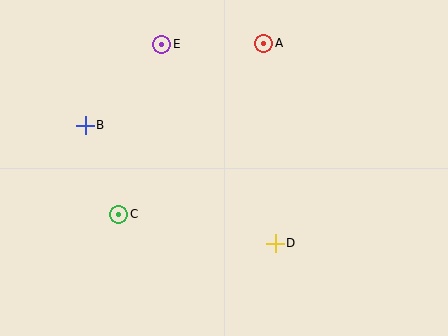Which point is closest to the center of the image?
Point D at (275, 243) is closest to the center.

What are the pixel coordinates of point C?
Point C is at (119, 214).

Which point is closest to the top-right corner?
Point A is closest to the top-right corner.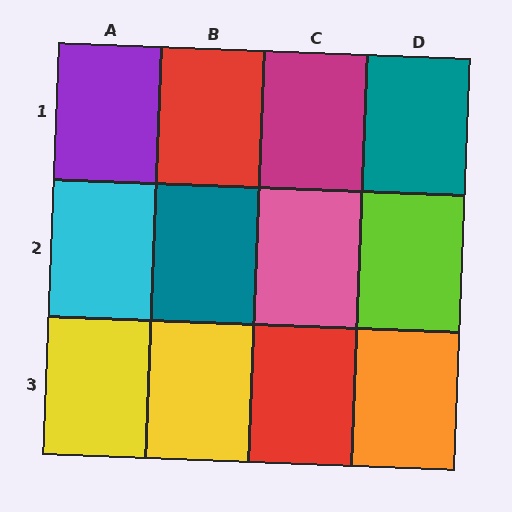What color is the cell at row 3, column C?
Red.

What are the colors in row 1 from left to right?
Purple, red, magenta, teal.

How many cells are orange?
1 cell is orange.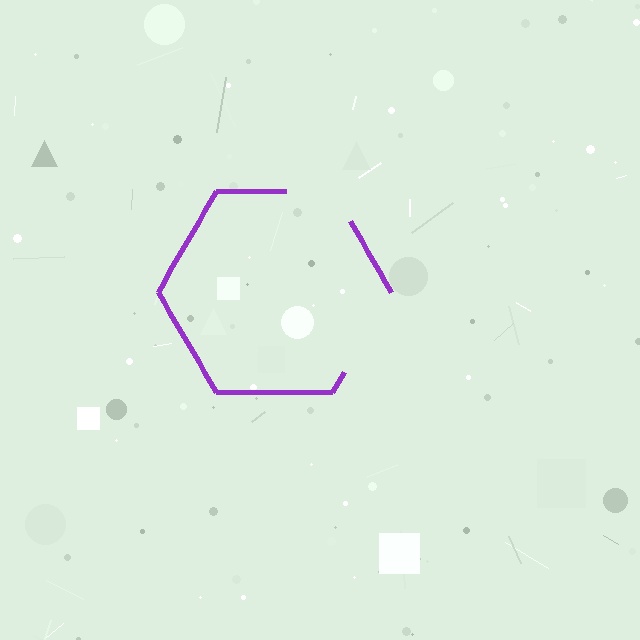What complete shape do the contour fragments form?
The contour fragments form a hexagon.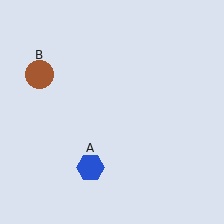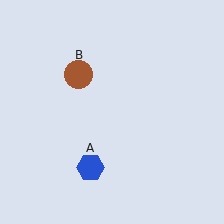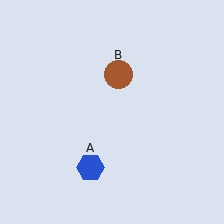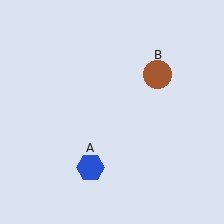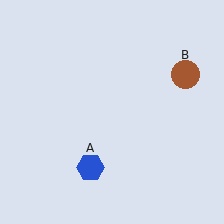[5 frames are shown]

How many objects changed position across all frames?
1 object changed position: brown circle (object B).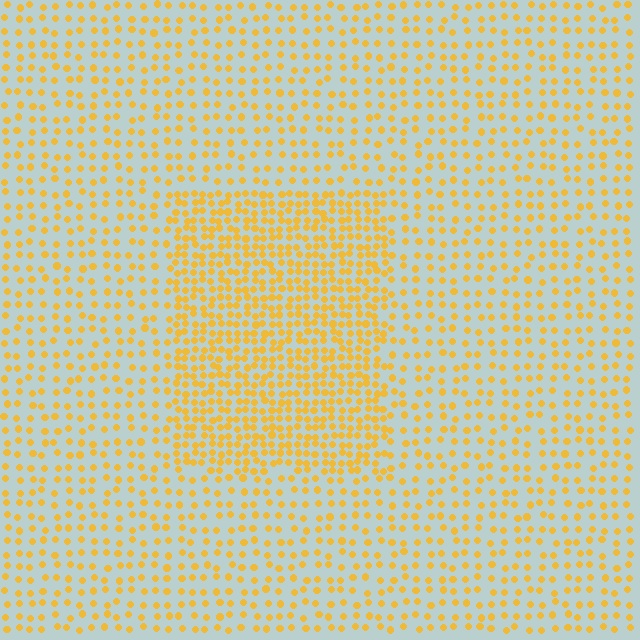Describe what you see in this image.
The image contains small yellow elements arranged at two different densities. A rectangle-shaped region is visible where the elements are more densely packed than the surrounding area.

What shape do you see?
I see a rectangle.